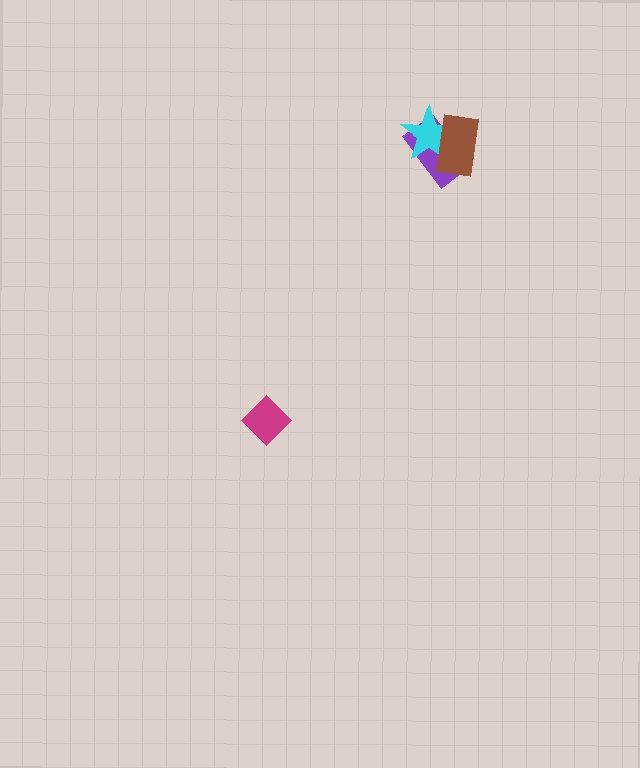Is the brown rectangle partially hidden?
No, no other shape covers it.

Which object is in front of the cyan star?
The brown rectangle is in front of the cyan star.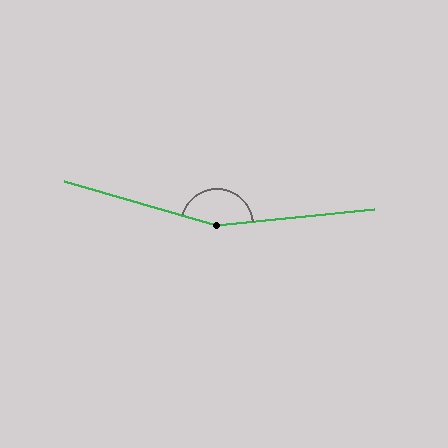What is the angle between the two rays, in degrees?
Approximately 158 degrees.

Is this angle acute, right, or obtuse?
It is obtuse.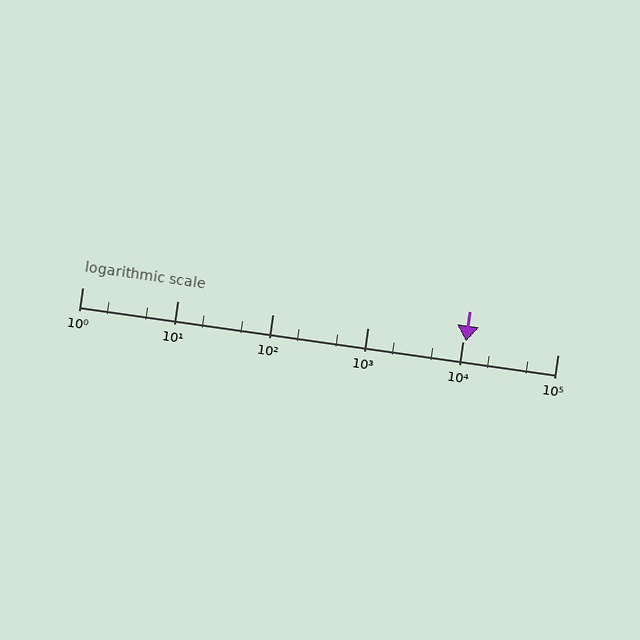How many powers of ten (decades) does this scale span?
The scale spans 5 decades, from 1 to 100000.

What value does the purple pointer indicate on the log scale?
The pointer indicates approximately 11000.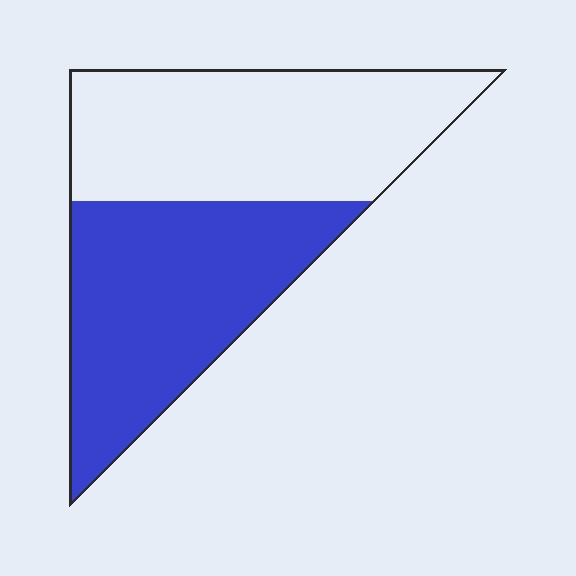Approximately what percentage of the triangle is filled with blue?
Approximately 50%.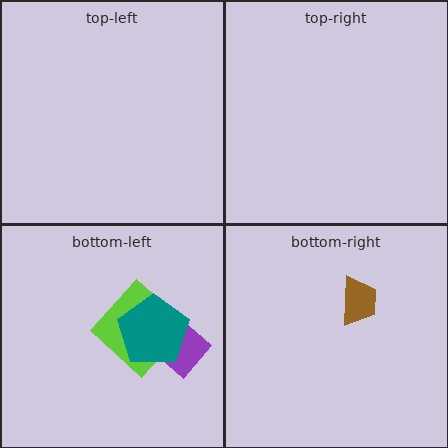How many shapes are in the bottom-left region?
3.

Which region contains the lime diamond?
The bottom-left region.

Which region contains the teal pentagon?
The bottom-left region.